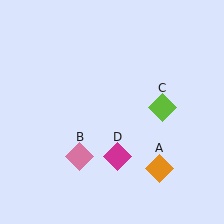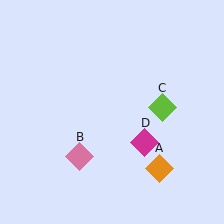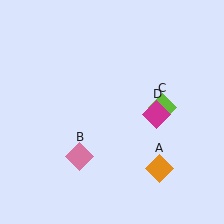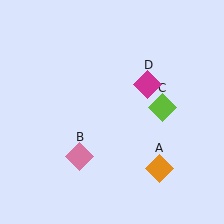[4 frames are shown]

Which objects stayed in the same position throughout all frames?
Orange diamond (object A) and pink diamond (object B) and lime diamond (object C) remained stationary.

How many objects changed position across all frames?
1 object changed position: magenta diamond (object D).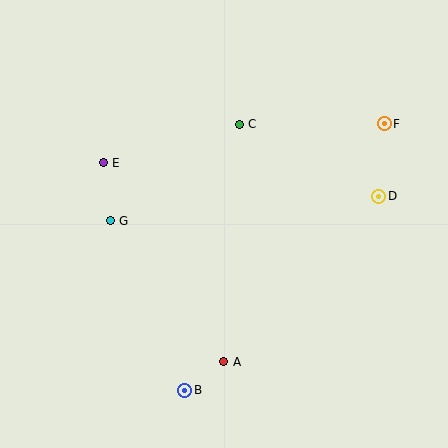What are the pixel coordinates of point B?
Point B is at (185, 390).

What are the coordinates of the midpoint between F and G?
The midpoint between F and G is at (247, 172).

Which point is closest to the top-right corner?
Point F is closest to the top-right corner.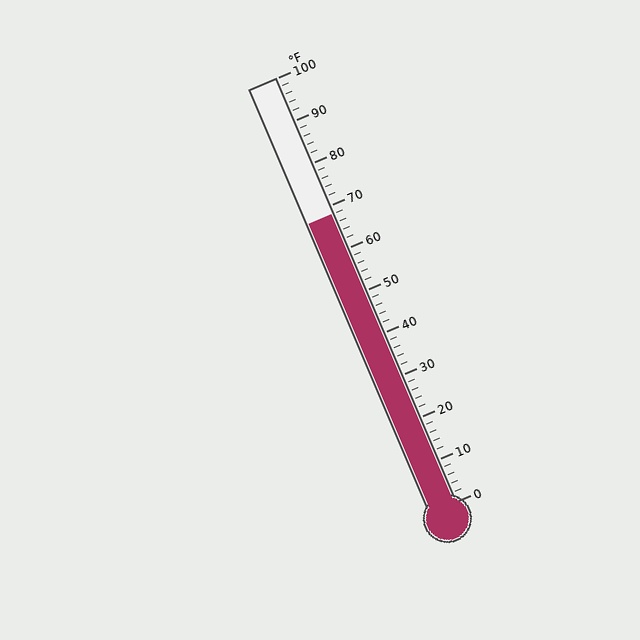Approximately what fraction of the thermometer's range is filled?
The thermometer is filled to approximately 70% of its range.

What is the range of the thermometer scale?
The thermometer scale ranges from 0°F to 100°F.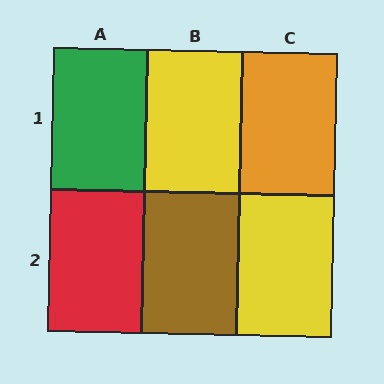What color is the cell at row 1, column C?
Orange.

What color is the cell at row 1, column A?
Green.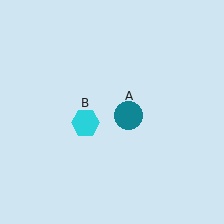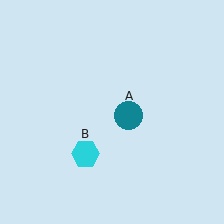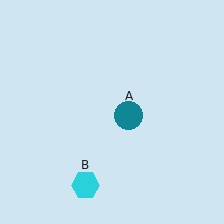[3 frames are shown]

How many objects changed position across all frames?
1 object changed position: cyan hexagon (object B).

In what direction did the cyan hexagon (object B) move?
The cyan hexagon (object B) moved down.